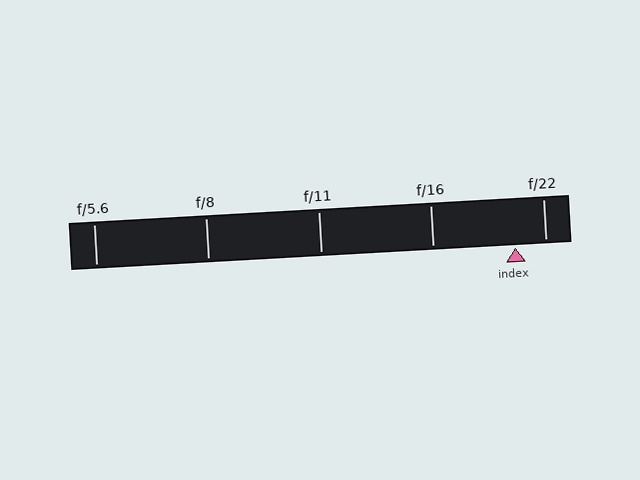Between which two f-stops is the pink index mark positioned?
The index mark is between f/16 and f/22.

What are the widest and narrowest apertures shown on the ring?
The widest aperture shown is f/5.6 and the narrowest is f/22.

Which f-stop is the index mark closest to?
The index mark is closest to f/22.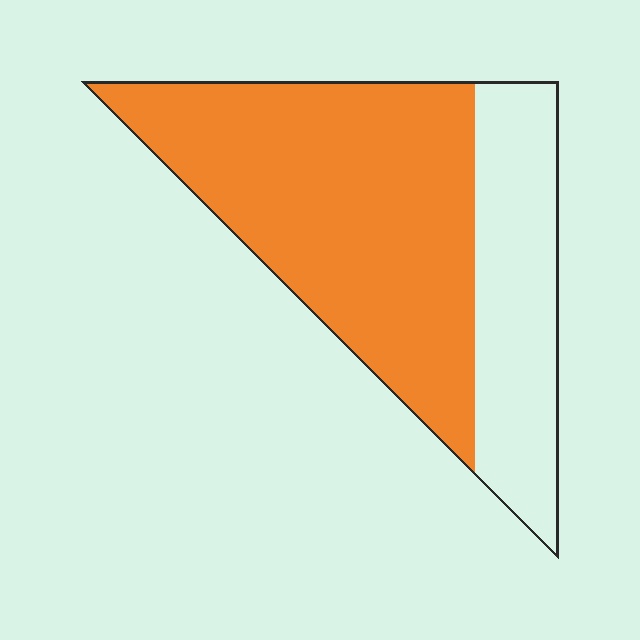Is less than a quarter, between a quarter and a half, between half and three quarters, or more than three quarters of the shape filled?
Between half and three quarters.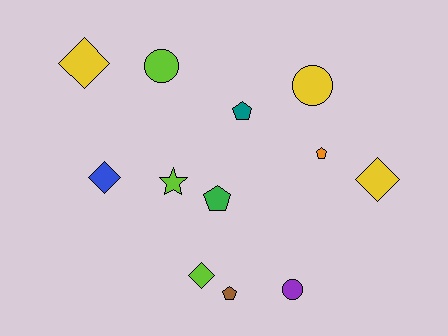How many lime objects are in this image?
There are 3 lime objects.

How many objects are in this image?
There are 12 objects.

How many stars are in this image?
There is 1 star.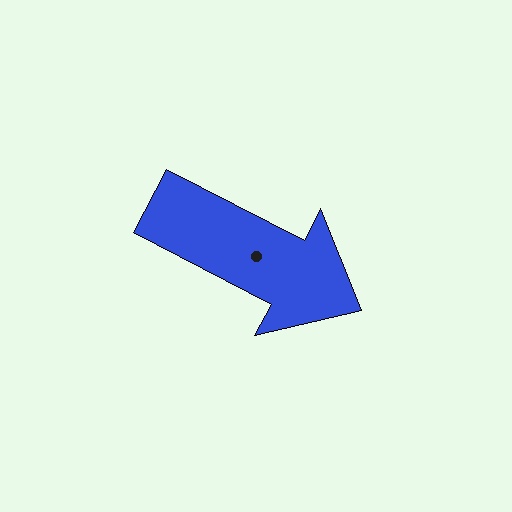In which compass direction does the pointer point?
Southeast.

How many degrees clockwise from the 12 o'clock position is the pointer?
Approximately 117 degrees.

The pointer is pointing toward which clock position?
Roughly 4 o'clock.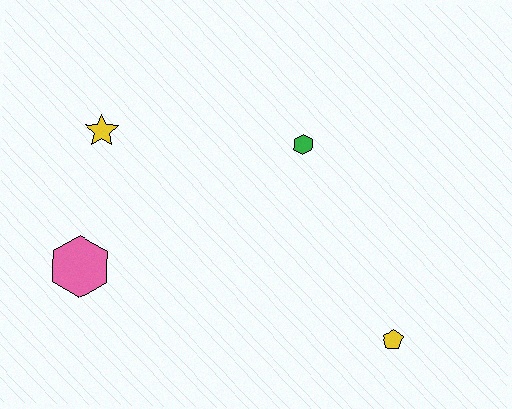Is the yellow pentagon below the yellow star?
Yes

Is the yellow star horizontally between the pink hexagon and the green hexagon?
Yes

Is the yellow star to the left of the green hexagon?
Yes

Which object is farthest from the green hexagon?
The pink hexagon is farthest from the green hexagon.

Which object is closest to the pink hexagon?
The yellow star is closest to the pink hexagon.